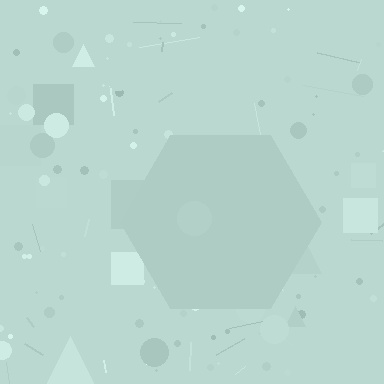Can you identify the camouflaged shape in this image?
The camouflaged shape is a hexagon.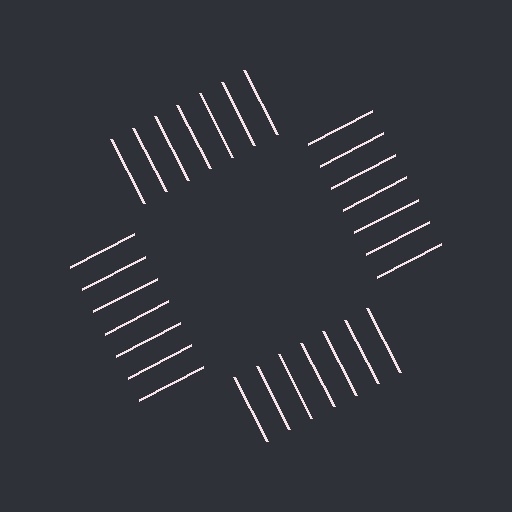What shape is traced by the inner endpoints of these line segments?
An illusory square — the line segments terminate on its edges but no continuous stroke is drawn.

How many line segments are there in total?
28 — 7 along each of the 4 edges.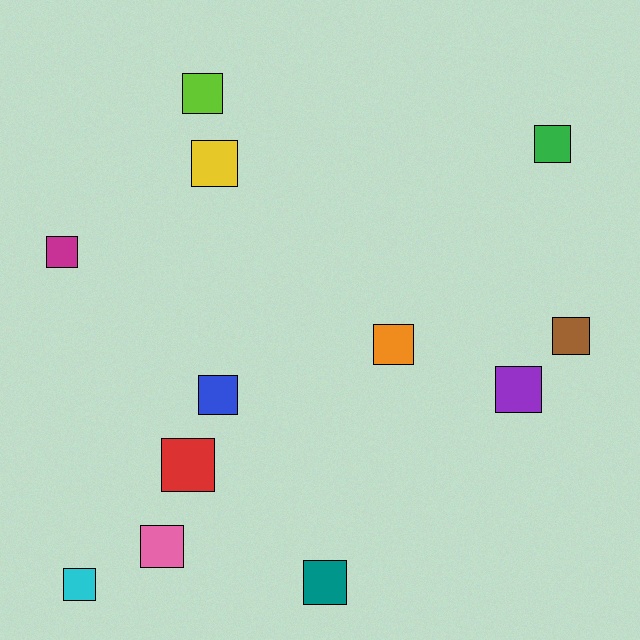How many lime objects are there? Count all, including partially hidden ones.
There is 1 lime object.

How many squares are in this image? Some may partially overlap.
There are 12 squares.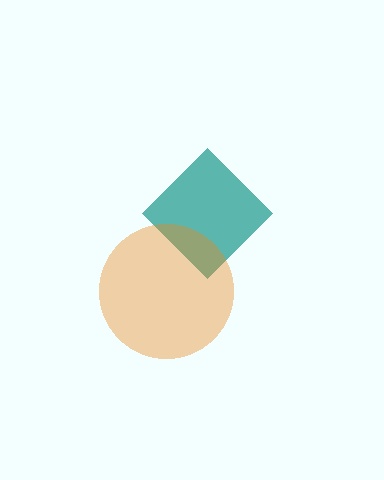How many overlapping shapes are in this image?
There are 2 overlapping shapes in the image.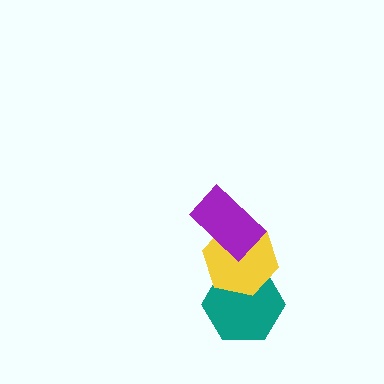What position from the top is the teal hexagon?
The teal hexagon is 3rd from the top.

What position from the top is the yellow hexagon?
The yellow hexagon is 2nd from the top.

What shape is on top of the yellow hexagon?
The purple rectangle is on top of the yellow hexagon.